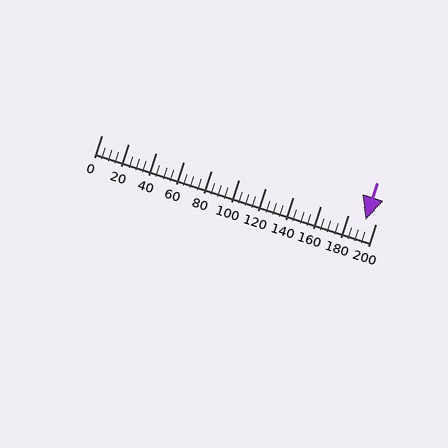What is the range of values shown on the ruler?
The ruler shows values from 0 to 200.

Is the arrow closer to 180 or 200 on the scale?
The arrow is closer to 200.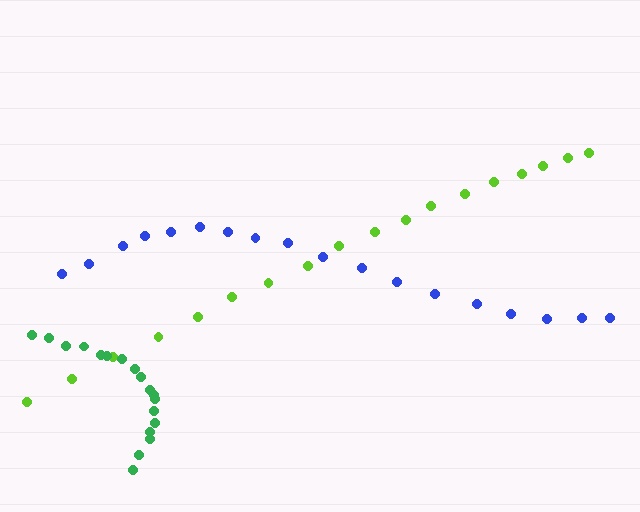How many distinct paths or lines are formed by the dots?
There are 3 distinct paths.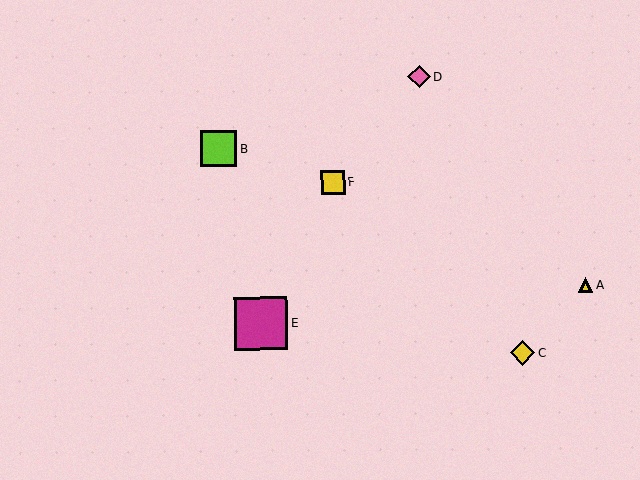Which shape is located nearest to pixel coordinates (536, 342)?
The yellow diamond (labeled C) at (523, 353) is nearest to that location.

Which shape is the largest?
The magenta square (labeled E) is the largest.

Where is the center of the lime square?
The center of the lime square is at (219, 149).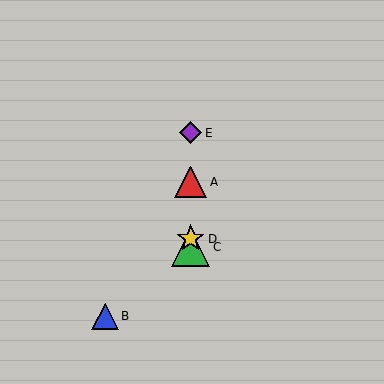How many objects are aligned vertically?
4 objects (A, C, D, E) are aligned vertically.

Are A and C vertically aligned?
Yes, both are at x≈191.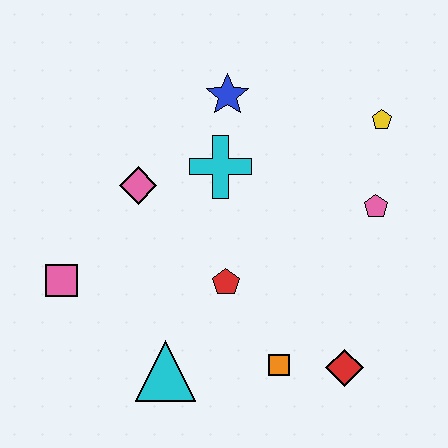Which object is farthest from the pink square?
The yellow pentagon is farthest from the pink square.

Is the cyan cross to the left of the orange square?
Yes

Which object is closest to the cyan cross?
The blue star is closest to the cyan cross.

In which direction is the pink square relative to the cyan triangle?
The pink square is to the left of the cyan triangle.